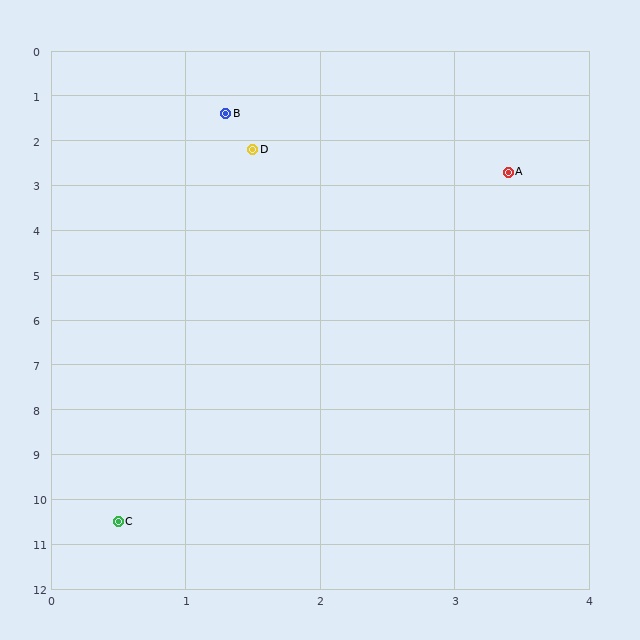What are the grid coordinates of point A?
Point A is at approximately (3.4, 2.7).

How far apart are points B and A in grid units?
Points B and A are about 2.5 grid units apart.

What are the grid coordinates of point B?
Point B is at approximately (1.3, 1.4).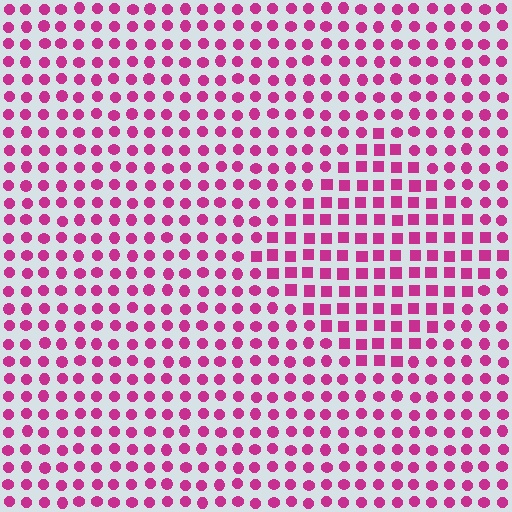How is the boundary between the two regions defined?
The boundary is defined by a change in element shape: squares inside vs. circles outside. All elements share the same color and spacing.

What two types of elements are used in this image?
The image uses squares inside the diamond region and circles outside it.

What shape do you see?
I see a diamond.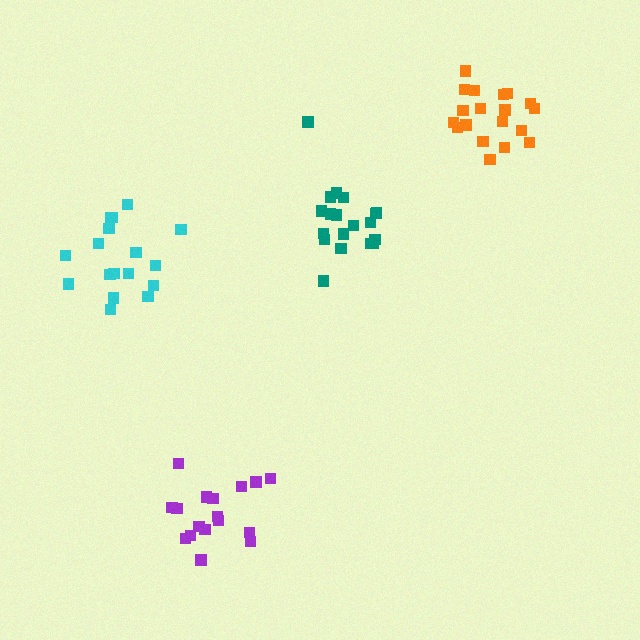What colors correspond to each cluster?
The clusters are colored: cyan, orange, purple, teal.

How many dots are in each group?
Group 1: 17 dots, Group 2: 19 dots, Group 3: 17 dots, Group 4: 20 dots (73 total).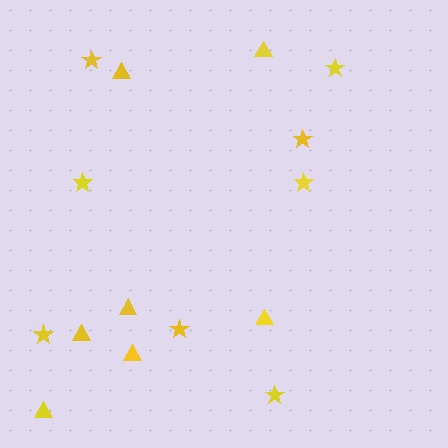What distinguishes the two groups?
There are 2 groups: one group of stars (8) and one group of triangles (7).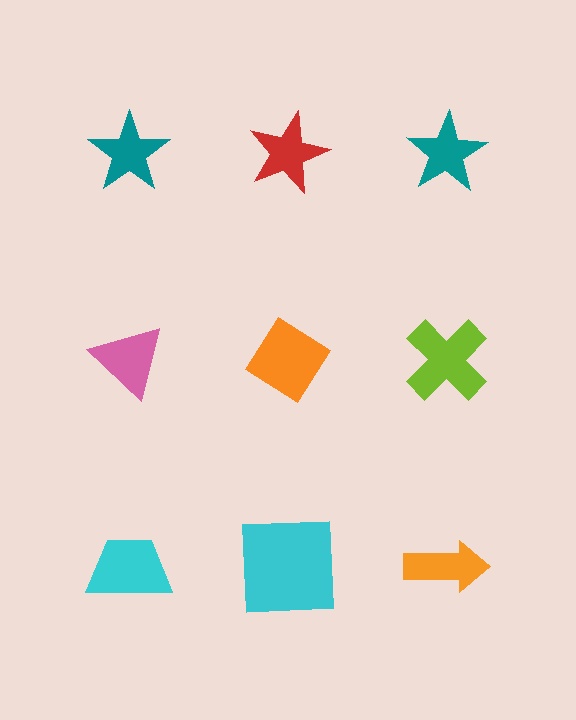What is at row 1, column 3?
A teal star.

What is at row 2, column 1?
A pink triangle.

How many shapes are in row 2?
3 shapes.